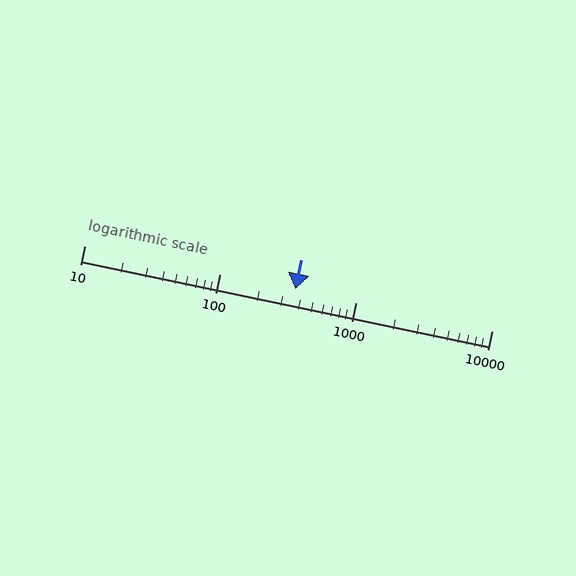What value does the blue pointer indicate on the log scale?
The pointer indicates approximately 360.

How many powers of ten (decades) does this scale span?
The scale spans 3 decades, from 10 to 10000.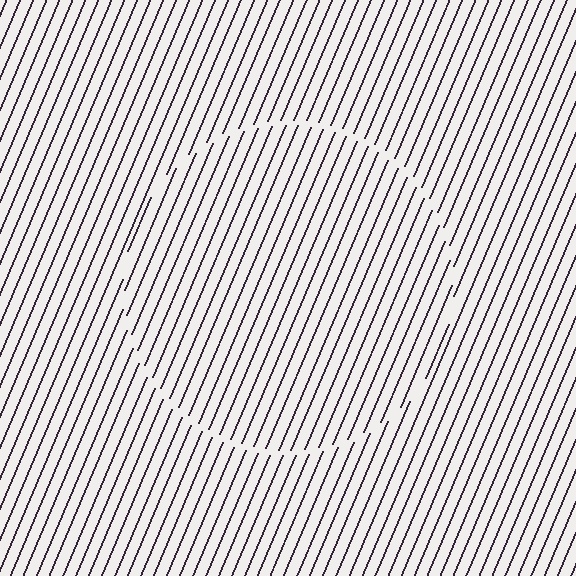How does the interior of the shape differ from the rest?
The interior of the shape contains the same grating, shifted by half a period — the contour is defined by the phase discontinuity where line-ends from the inner and outer gratings abut.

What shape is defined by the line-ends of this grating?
An illusory circle. The interior of the shape contains the same grating, shifted by half a period — the contour is defined by the phase discontinuity where line-ends from the inner and outer gratings abut.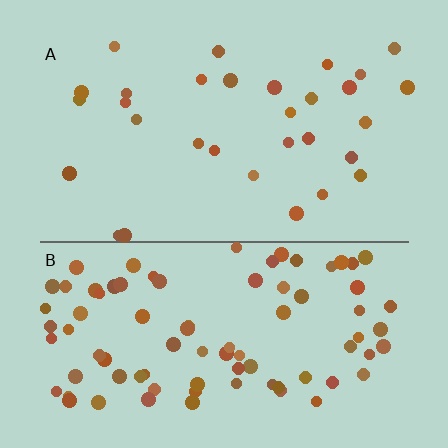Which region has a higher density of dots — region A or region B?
B (the bottom).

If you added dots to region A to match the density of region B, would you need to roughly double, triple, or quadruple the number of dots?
Approximately triple.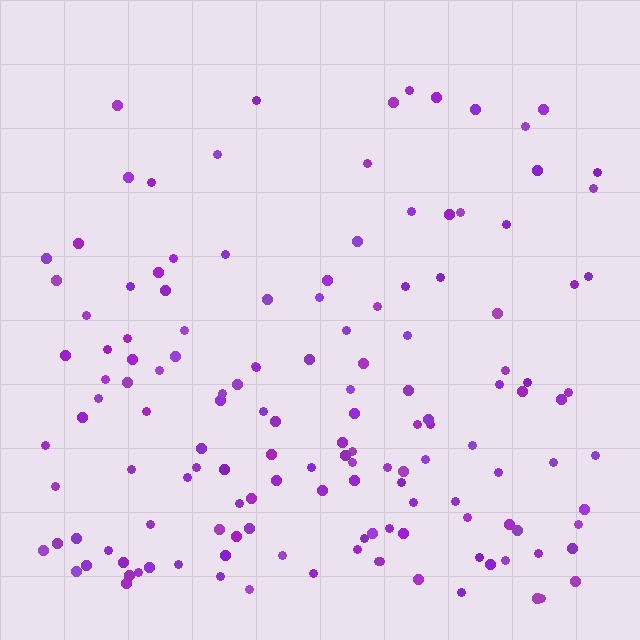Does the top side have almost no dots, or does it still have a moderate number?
Still a moderate number, just noticeably fewer than the bottom.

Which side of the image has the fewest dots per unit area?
The top.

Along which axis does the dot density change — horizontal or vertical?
Vertical.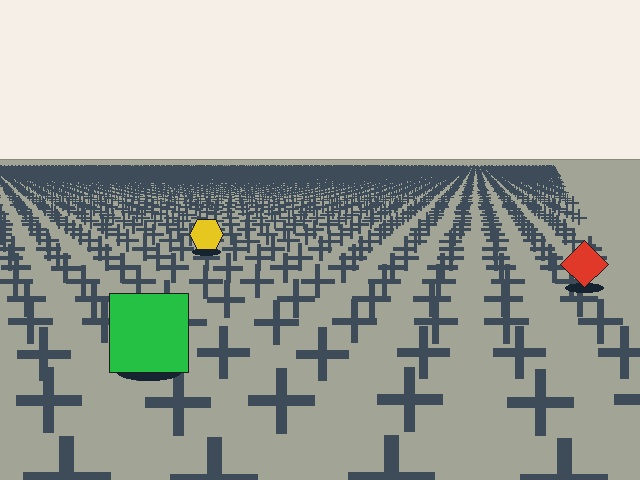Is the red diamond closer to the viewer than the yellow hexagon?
Yes. The red diamond is closer — you can tell from the texture gradient: the ground texture is coarser near it.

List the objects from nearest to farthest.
From nearest to farthest: the green square, the red diamond, the yellow hexagon.